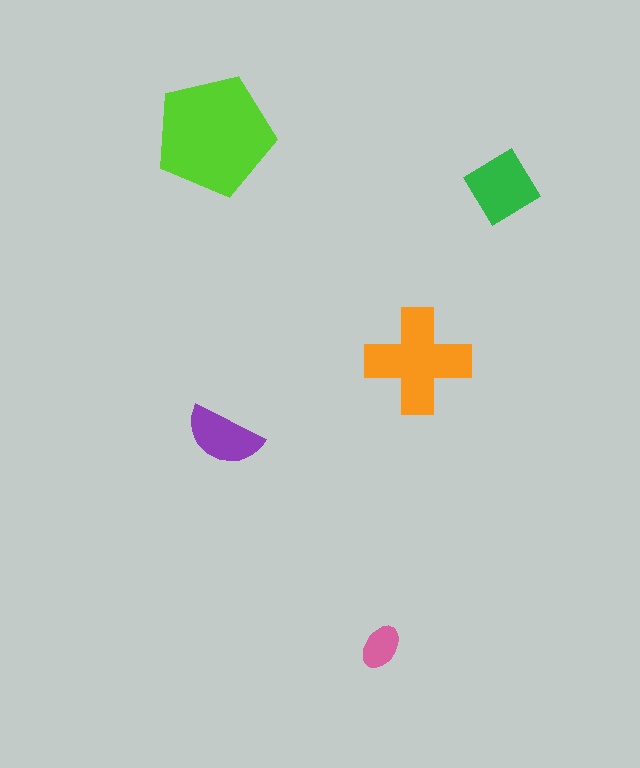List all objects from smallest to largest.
The pink ellipse, the purple semicircle, the green diamond, the orange cross, the lime pentagon.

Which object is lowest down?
The pink ellipse is bottommost.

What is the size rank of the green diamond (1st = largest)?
3rd.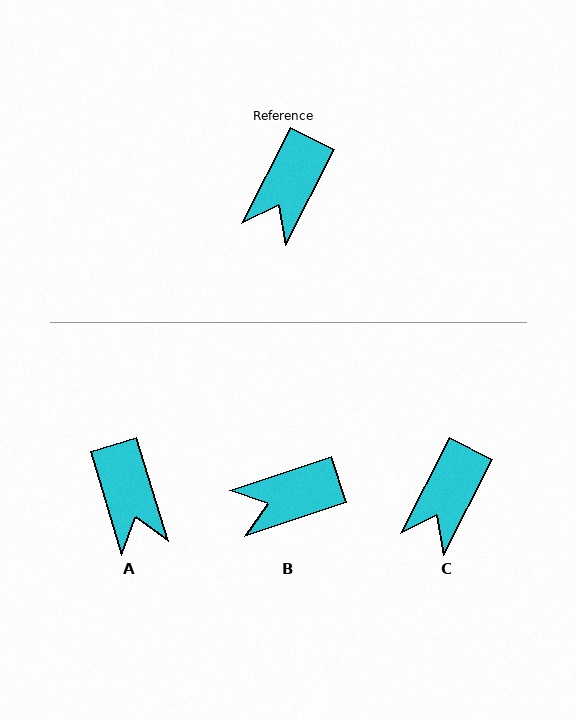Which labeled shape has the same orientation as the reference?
C.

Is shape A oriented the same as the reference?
No, it is off by about 44 degrees.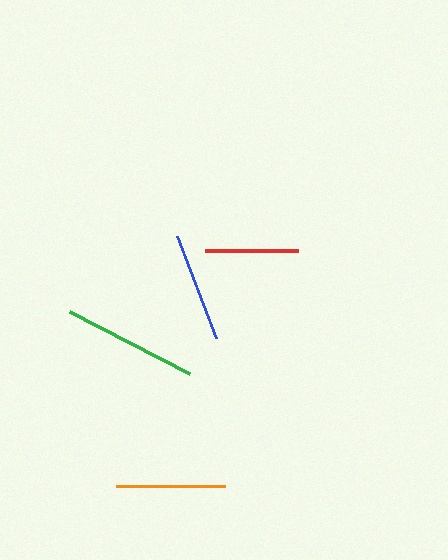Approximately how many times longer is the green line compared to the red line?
The green line is approximately 1.4 times the length of the red line.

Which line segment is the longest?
The green line is the longest at approximately 135 pixels.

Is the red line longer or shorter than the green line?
The green line is longer than the red line.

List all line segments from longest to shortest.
From longest to shortest: green, blue, orange, red.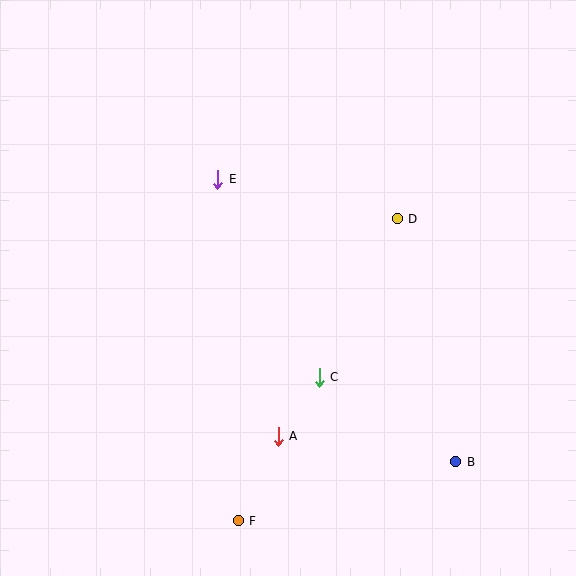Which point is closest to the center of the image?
Point C at (319, 377) is closest to the center.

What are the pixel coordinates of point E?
Point E is at (218, 179).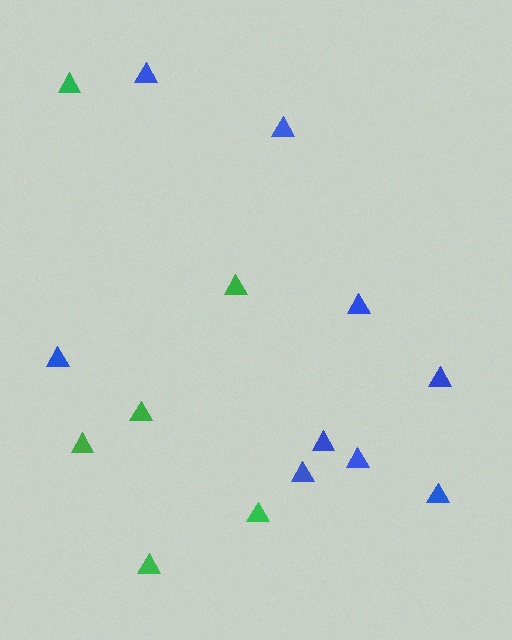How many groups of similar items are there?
There are 2 groups: one group of green triangles (6) and one group of blue triangles (9).